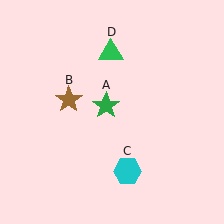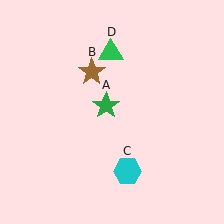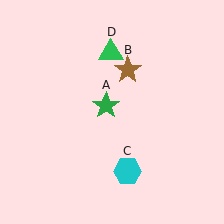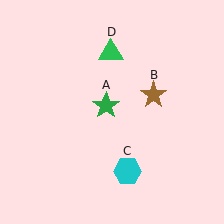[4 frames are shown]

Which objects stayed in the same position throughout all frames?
Green star (object A) and cyan hexagon (object C) and green triangle (object D) remained stationary.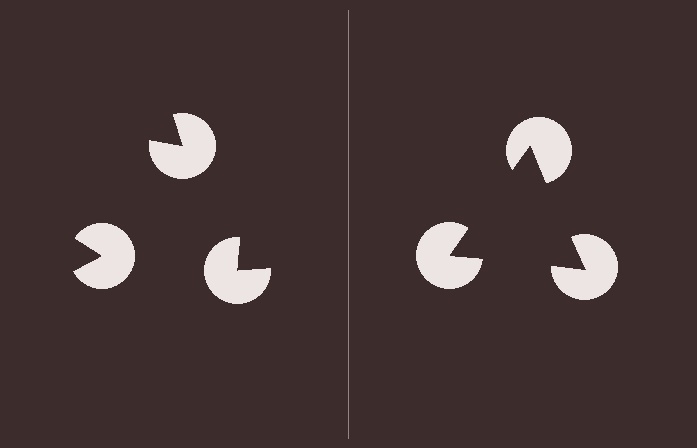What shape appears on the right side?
An illusory triangle.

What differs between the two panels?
The pac-man discs are positioned identically on both sides; only the wedge orientations differ. On the right they align to a triangle; on the left they are misaligned.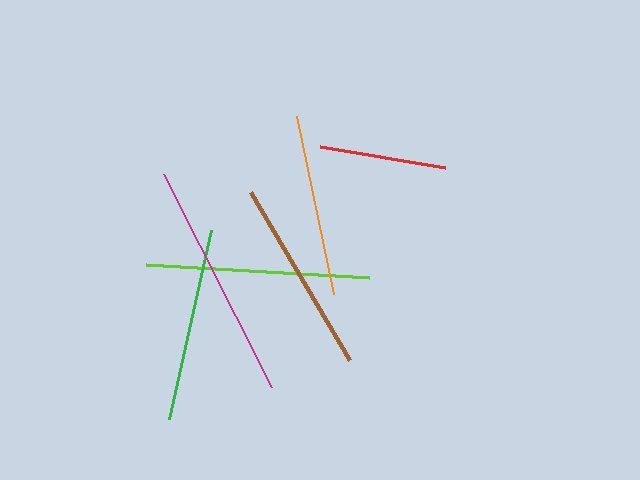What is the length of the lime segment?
The lime segment is approximately 224 pixels long.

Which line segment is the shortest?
The red line is the shortest at approximately 127 pixels.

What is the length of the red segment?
The red segment is approximately 127 pixels long.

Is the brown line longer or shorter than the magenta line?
The magenta line is longer than the brown line.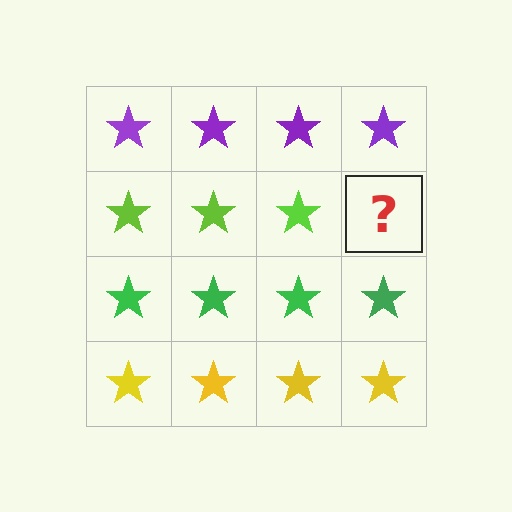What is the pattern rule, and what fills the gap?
The rule is that each row has a consistent color. The gap should be filled with a lime star.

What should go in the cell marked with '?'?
The missing cell should contain a lime star.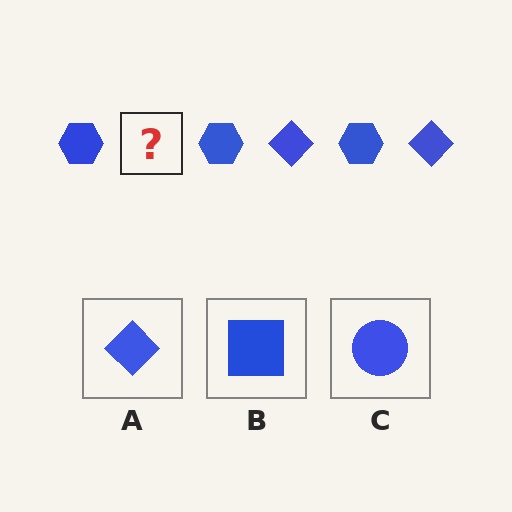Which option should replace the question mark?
Option A.